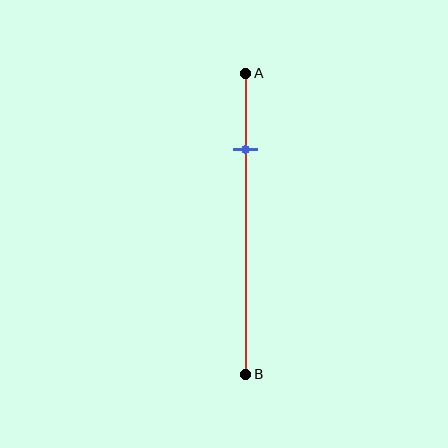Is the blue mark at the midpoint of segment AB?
No, the mark is at about 25% from A, not at the 50% midpoint.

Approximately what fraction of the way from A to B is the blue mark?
The blue mark is approximately 25% of the way from A to B.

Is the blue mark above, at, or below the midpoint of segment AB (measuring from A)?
The blue mark is above the midpoint of segment AB.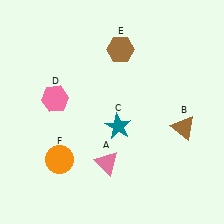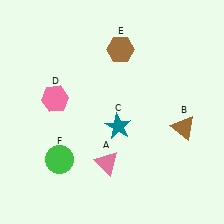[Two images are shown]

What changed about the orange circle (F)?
In Image 1, F is orange. In Image 2, it changed to green.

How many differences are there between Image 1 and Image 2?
There is 1 difference between the two images.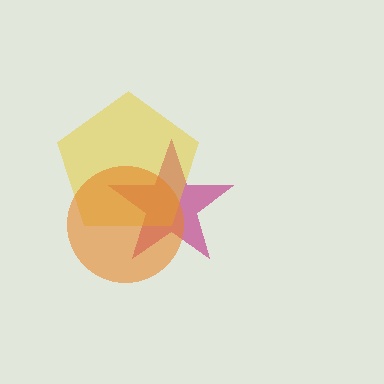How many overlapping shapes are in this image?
There are 3 overlapping shapes in the image.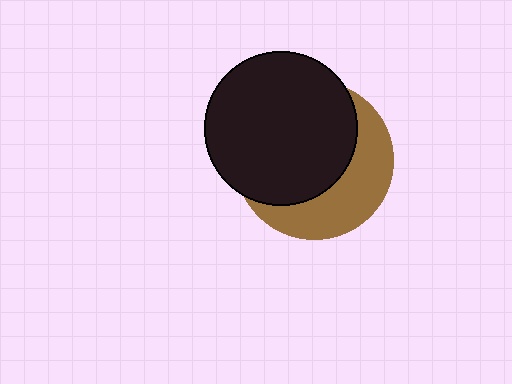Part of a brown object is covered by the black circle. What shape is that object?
It is a circle.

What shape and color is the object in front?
The object in front is a black circle.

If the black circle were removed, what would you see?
You would see the complete brown circle.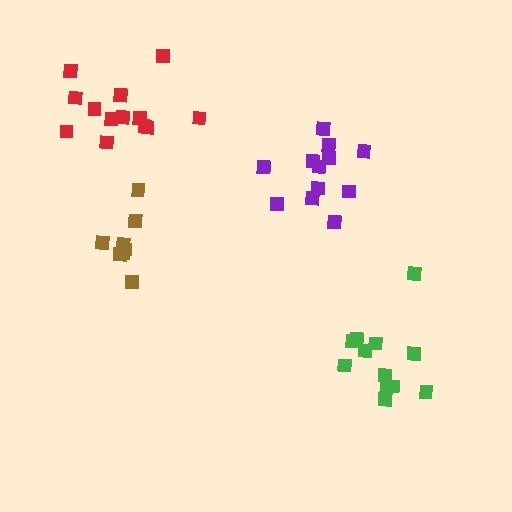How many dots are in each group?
Group 1: 12 dots, Group 2: 12 dots, Group 3: 8 dots, Group 4: 13 dots (45 total).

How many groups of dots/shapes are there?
There are 4 groups.